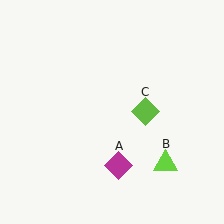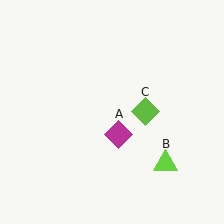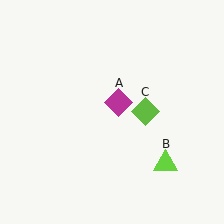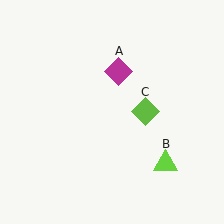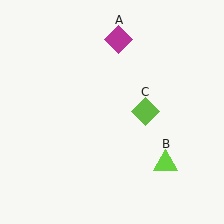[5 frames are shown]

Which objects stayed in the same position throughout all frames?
Lime triangle (object B) and lime diamond (object C) remained stationary.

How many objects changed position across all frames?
1 object changed position: magenta diamond (object A).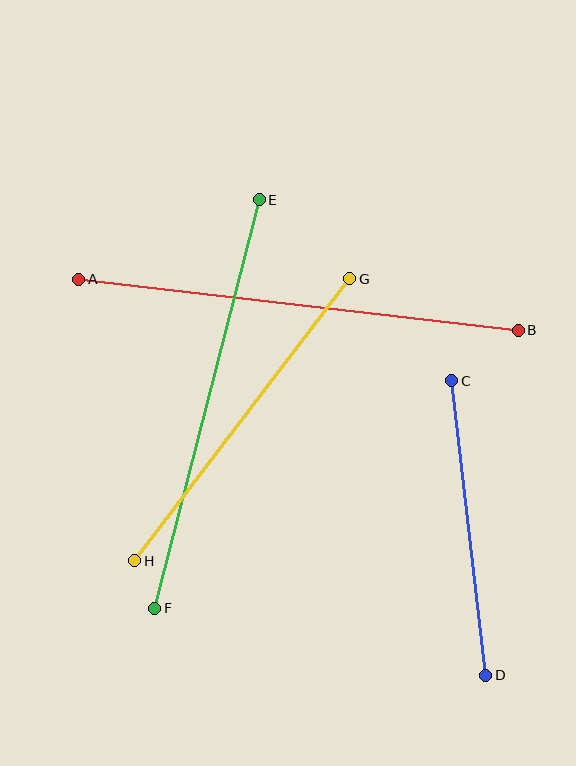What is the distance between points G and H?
The distance is approximately 354 pixels.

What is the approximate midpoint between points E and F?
The midpoint is at approximately (207, 404) pixels.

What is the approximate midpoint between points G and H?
The midpoint is at approximately (242, 420) pixels.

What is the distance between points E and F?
The distance is approximately 422 pixels.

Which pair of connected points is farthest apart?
Points A and B are farthest apart.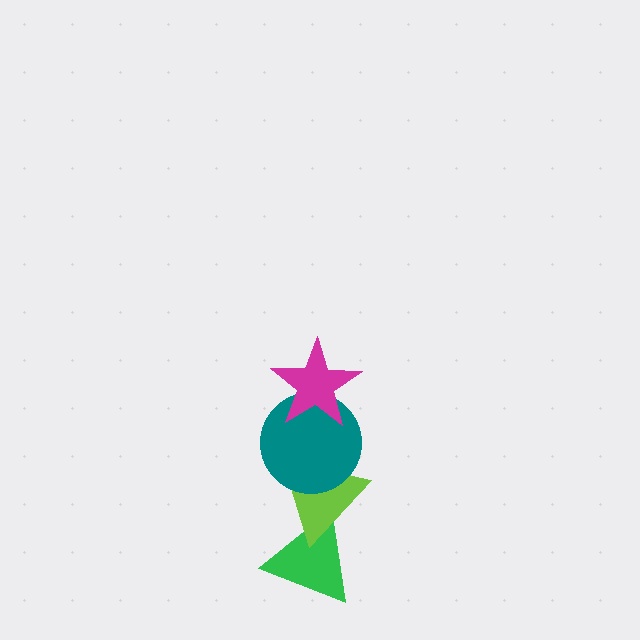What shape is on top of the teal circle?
The magenta star is on top of the teal circle.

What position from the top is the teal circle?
The teal circle is 2nd from the top.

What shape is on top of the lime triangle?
The teal circle is on top of the lime triangle.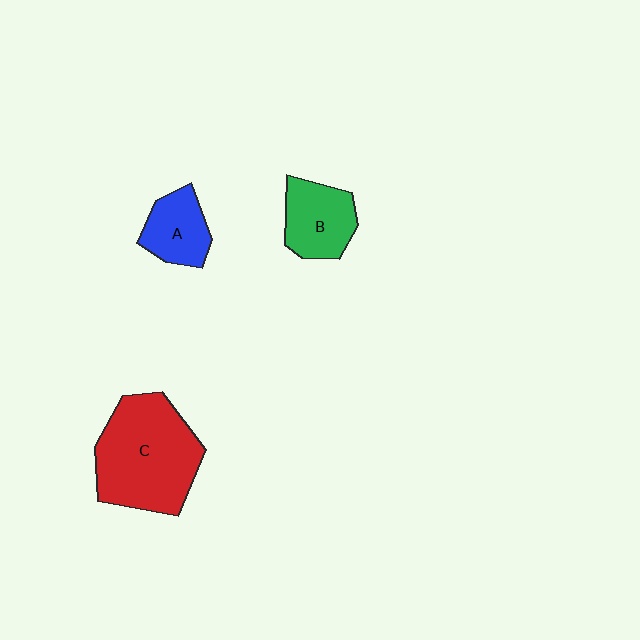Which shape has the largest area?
Shape C (red).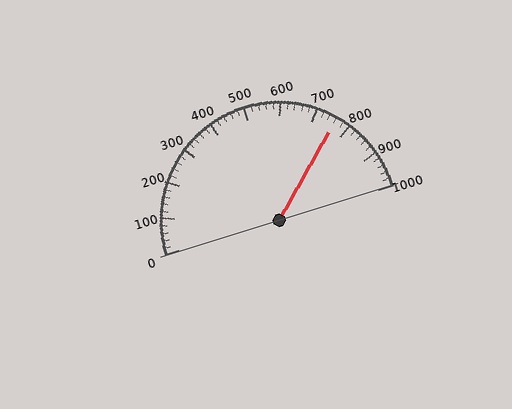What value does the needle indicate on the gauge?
The needle indicates approximately 760.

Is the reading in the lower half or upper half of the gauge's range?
The reading is in the upper half of the range (0 to 1000).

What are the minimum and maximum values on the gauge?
The gauge ranges from 0 to 1000.